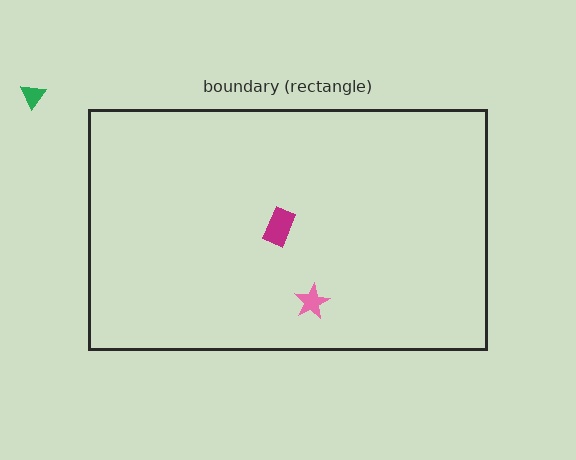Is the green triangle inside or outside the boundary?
Outside.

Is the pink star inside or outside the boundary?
Inside.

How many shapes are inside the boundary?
2 inside, 1 outside.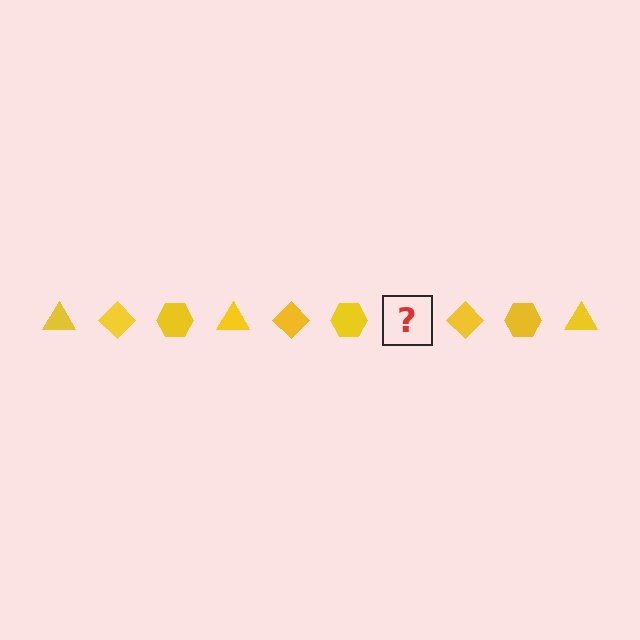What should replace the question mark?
The question mark should be replaced with a yellow triangle.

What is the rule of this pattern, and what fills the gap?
The rule is that the pattern cycles through triangle, diamond, hexagon shapes in yellow. The gap should be filled with a yellow triangle.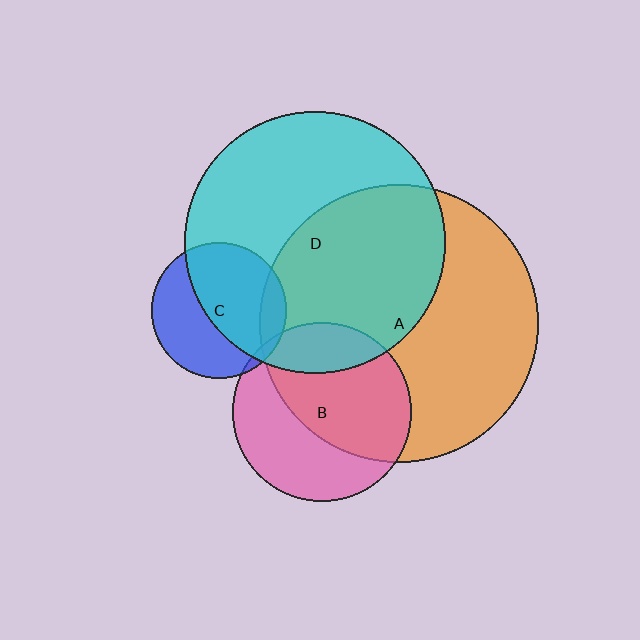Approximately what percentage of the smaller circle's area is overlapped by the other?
Approximately 20%.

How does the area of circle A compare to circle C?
Approximately 4.2 times.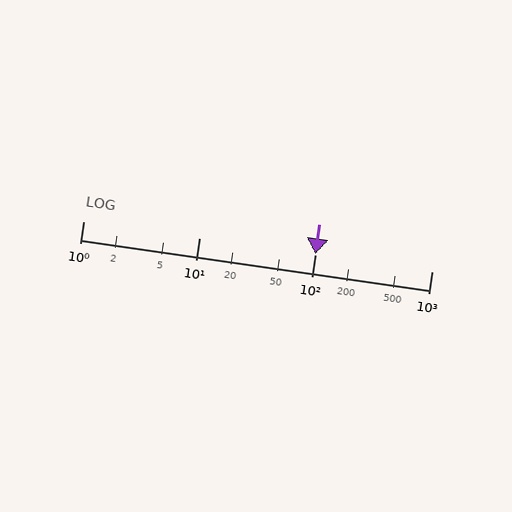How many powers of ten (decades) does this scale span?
The scale spans 3 decades, from 1 to 1000.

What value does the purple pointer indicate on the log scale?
The pointer indicates approximately 100.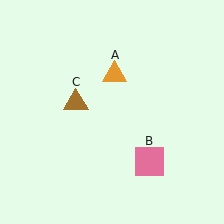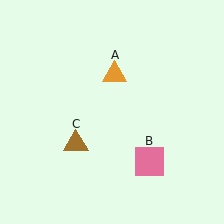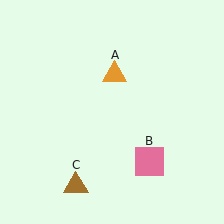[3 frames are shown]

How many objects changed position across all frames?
1 object changed position: brown triangle (object C).